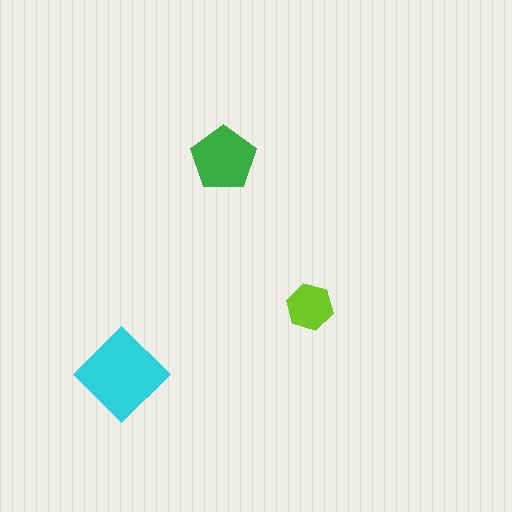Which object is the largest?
The cyan diamond.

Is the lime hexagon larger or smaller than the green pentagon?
Smaller.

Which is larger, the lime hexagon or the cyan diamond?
The cyan diamond.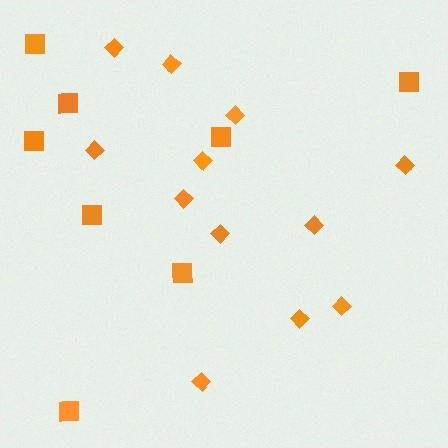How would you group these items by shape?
There are 2 groups: one group of diamonds (12) and one group of squares (8).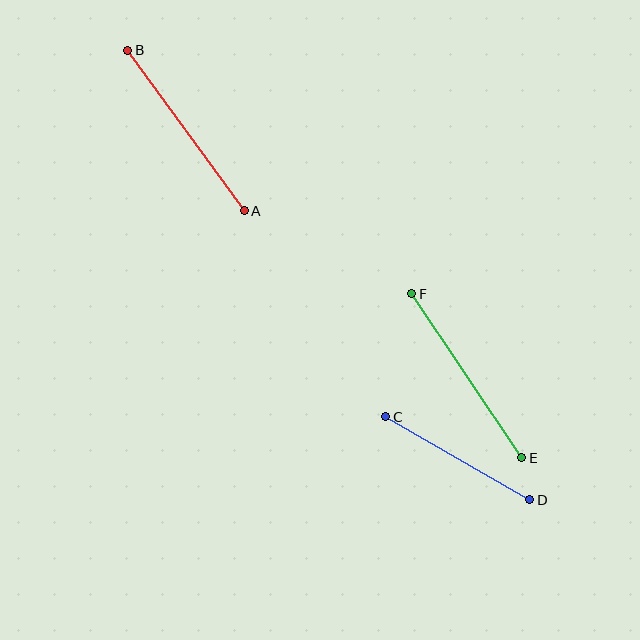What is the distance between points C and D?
The distance is approximately 166 pixels.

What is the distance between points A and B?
The distance is approximately 199 pixels.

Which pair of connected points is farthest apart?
Points A and B are farthest apart.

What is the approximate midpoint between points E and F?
The midpoint is at approximately (467, 376) pixels.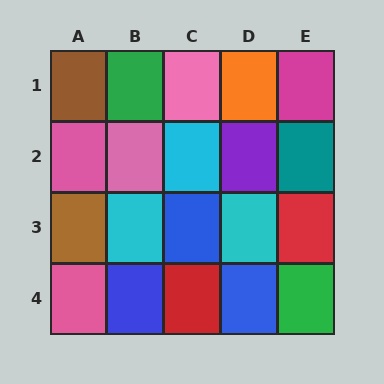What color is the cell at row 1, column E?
Magenta.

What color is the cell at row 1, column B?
Green.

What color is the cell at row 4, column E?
Green.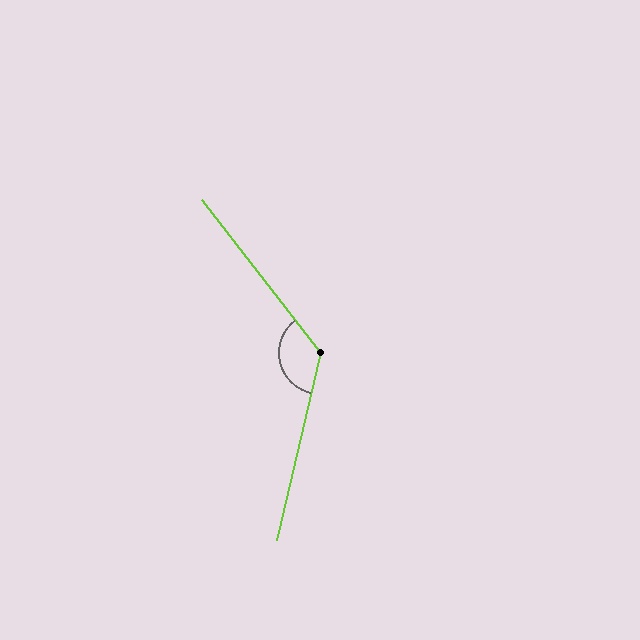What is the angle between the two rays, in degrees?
Approximately 129 degrees.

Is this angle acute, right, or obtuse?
It is obtuse.